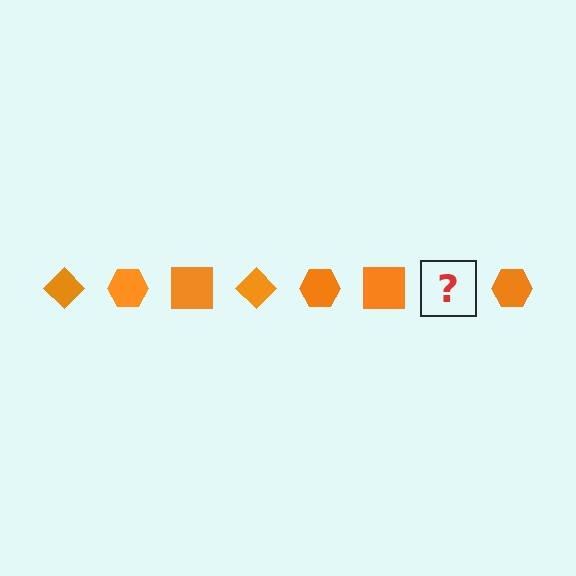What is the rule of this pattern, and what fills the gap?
The rule is that the pattern cycles through diamond, hexagon, square shapes in orange. The gap should be filled with an orange diamond.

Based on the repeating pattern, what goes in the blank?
The blank should be an orange diamond.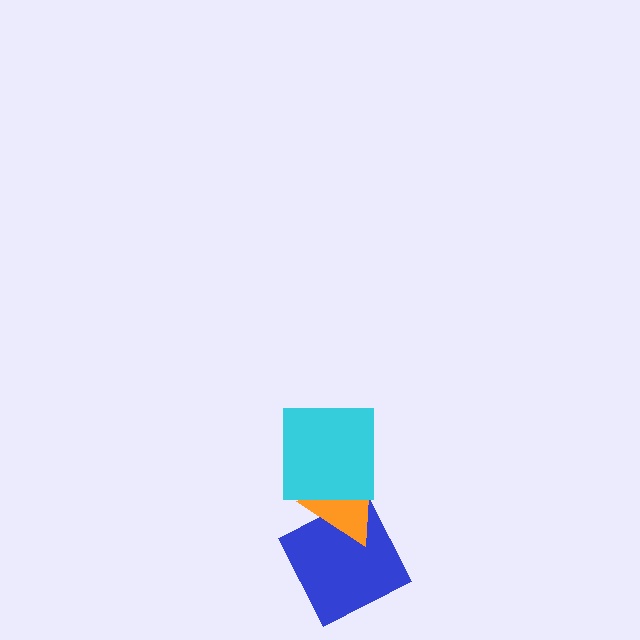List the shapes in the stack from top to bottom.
From top to bottom: the cyan square, the orange triangle, the blue square.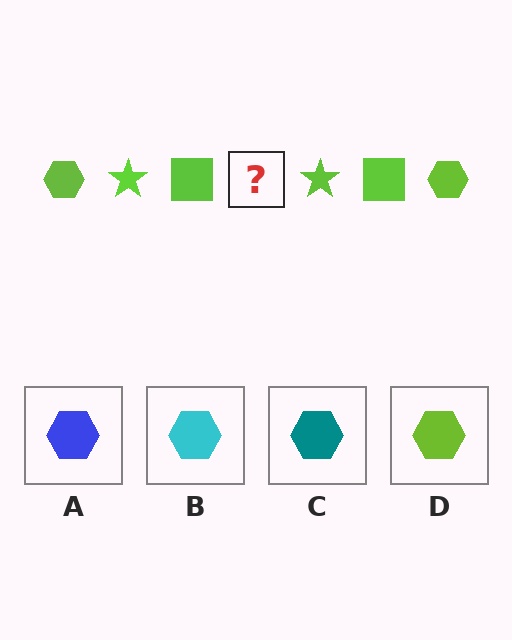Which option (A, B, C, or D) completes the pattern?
D.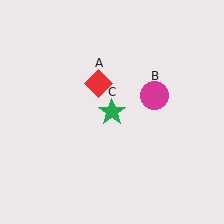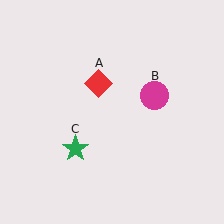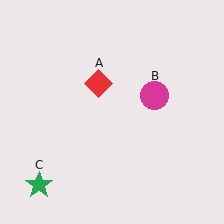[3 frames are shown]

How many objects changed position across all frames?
1 object changed position: green star (object C).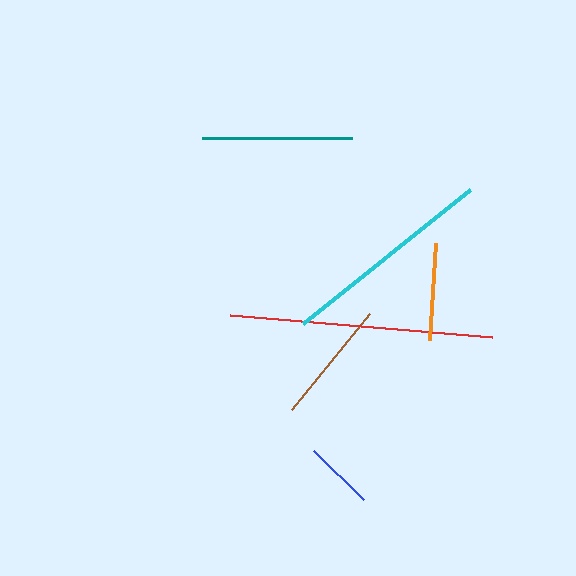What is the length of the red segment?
The red segment is approximately 263 pixels long.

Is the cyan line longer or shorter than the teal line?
The cyan line is longer than the teal line.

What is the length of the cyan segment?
The cyan segment is approximately 215 pixels long.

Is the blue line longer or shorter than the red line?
The red line is longer than the blue line.